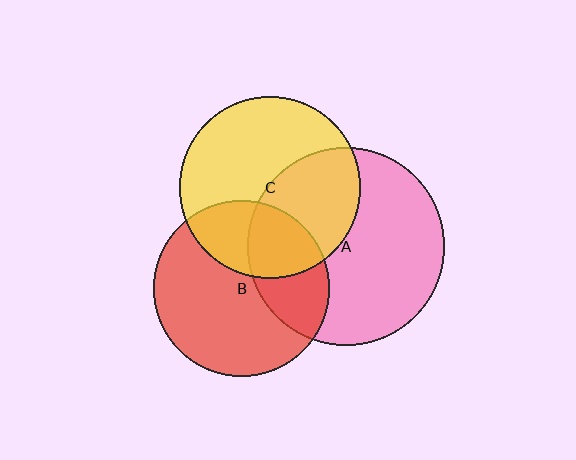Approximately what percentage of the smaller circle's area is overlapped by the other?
Approximately 30%.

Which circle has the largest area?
Circle A (pink).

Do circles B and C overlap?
Yes.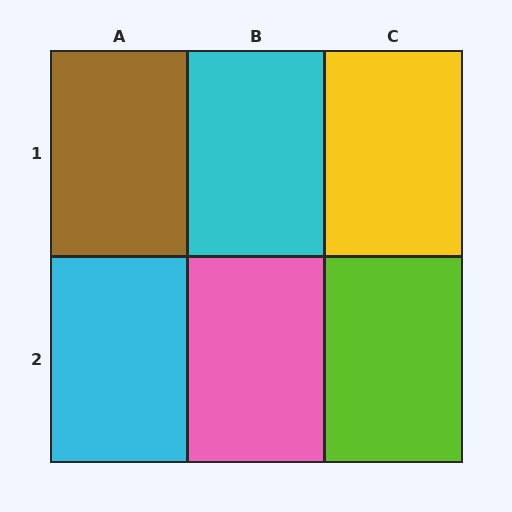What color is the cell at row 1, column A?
Brown.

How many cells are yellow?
1 cell is yellow.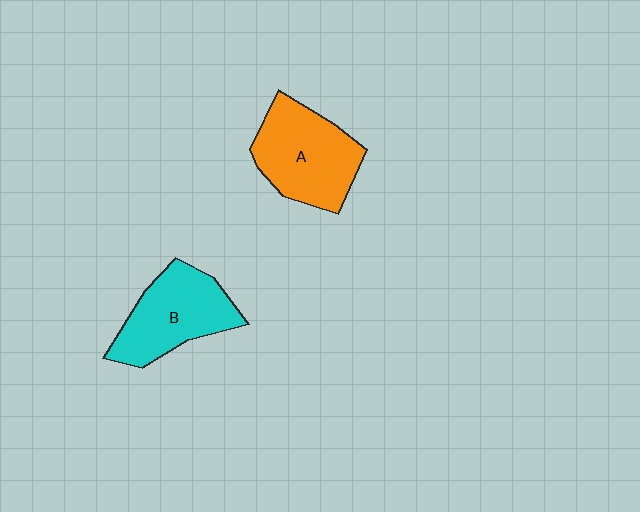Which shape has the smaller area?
Shape B (cyan).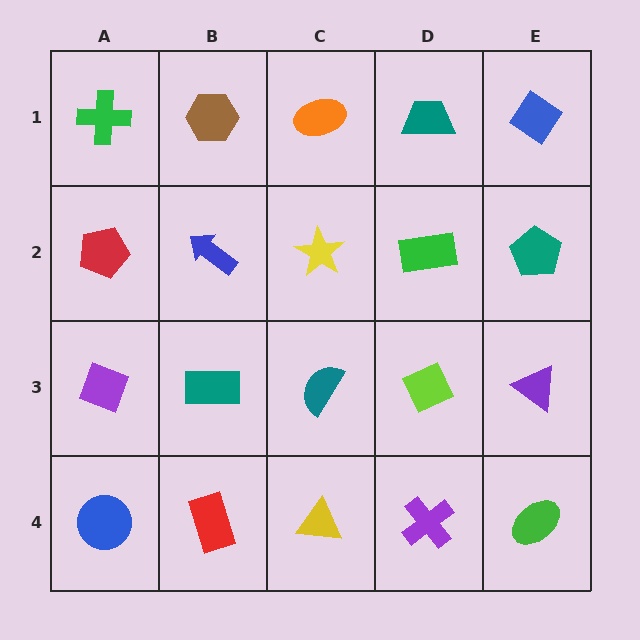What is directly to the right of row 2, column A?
A blue arrow.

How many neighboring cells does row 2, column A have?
3.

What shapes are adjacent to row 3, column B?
A blue arrow (row 2, column B), a red rectangle (row 4, column B), a purple diamond (row 3, column A), a teal semicircle (row 3, column C).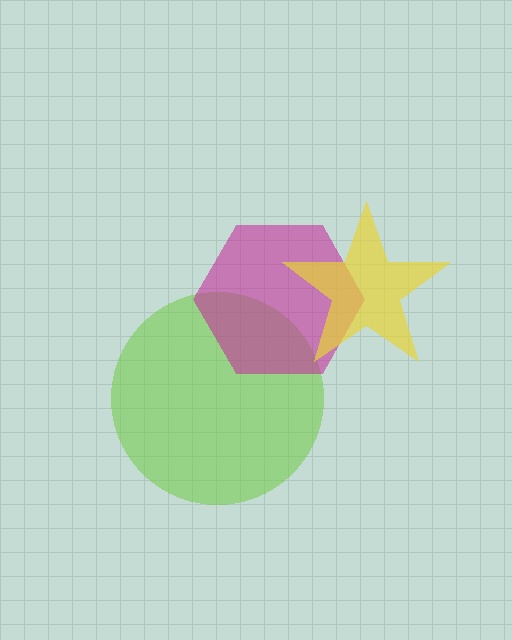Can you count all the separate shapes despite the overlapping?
Yes, there are 3 separate shapes.